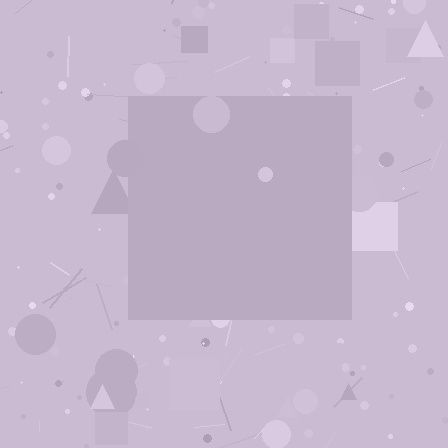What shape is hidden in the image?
A square is hidden in the image.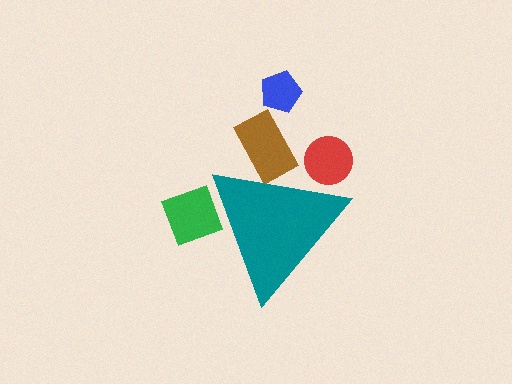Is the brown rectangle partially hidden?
Yes, the brown rectangle is partially hidden behind the teal triangle.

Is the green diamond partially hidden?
Yes, the green diamond is partially hidden behind the teal triangle.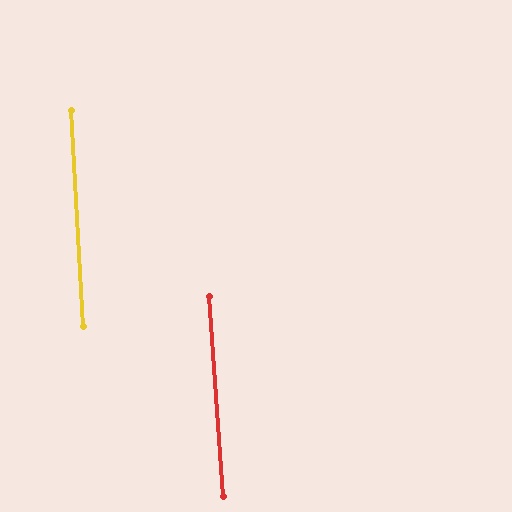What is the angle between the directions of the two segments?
Approximately 1 degree.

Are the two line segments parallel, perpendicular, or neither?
Parallel — their directions differ by only 0.7°.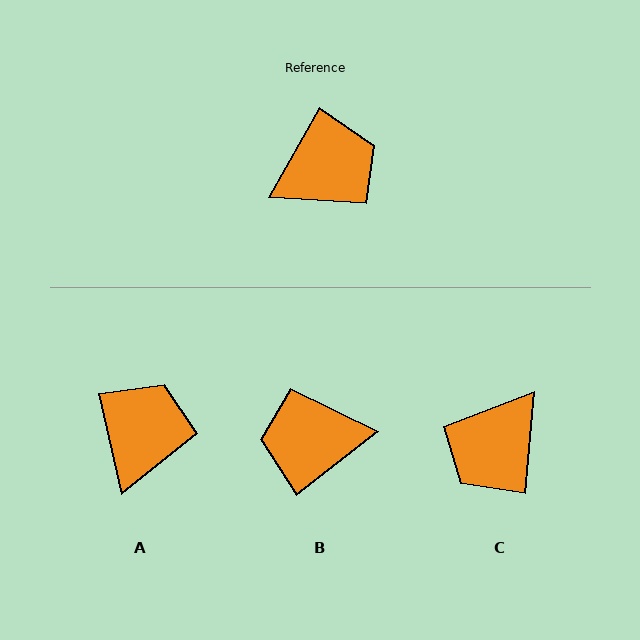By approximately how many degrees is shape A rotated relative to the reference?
Approximately 42 degrees counter-clockwise.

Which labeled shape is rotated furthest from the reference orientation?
B, about 158 degrees away.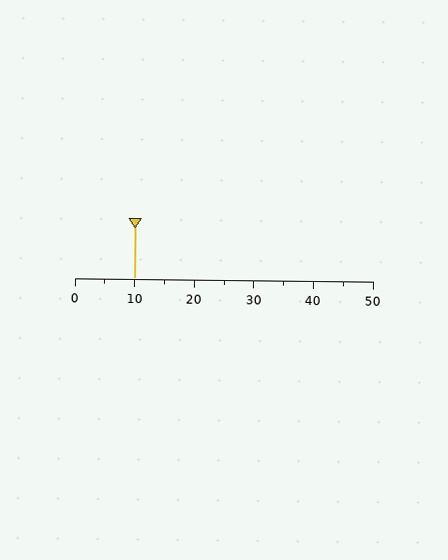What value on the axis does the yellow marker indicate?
The marker indicates approximately 10.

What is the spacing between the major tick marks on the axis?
The major ticks are spaced 10 apart.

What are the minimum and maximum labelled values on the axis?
The axis runs from 0 to 50.